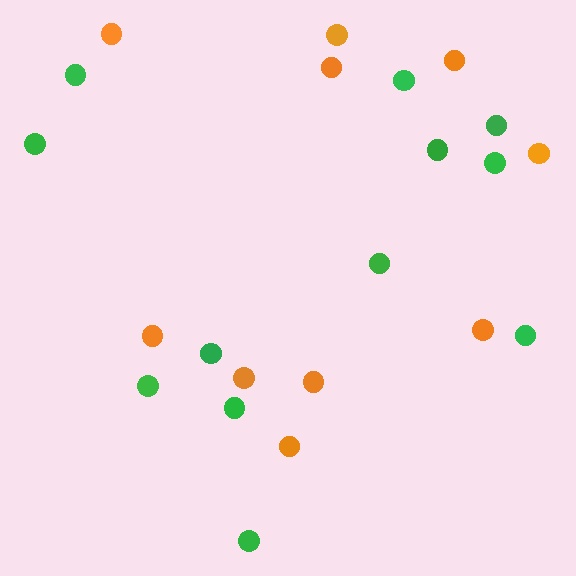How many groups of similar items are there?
There are 2 groups: one group of green circles (12) and one group of orange circles (10).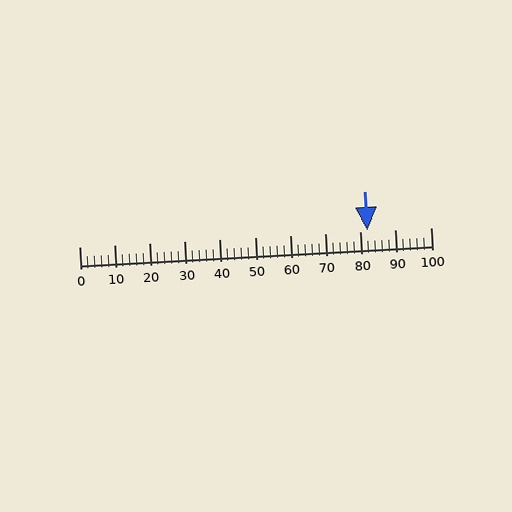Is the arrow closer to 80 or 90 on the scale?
The arrow is closer to 80.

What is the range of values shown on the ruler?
The ruler shows values from 0 to 100.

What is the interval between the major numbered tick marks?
The major tick marks are spaced 10 units apart.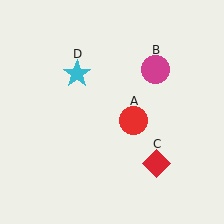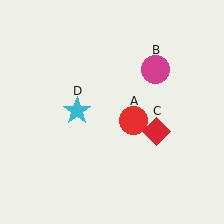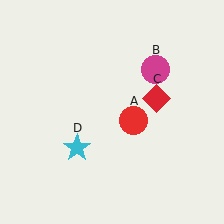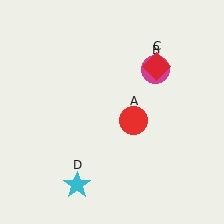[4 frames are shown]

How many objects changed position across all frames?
2 objects changed position: red diamond (object C), cyan star (object D).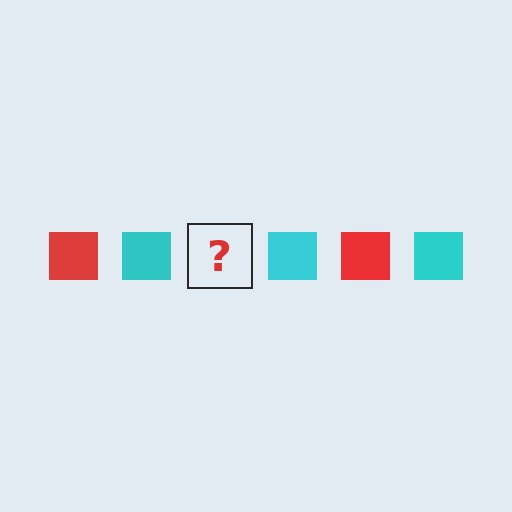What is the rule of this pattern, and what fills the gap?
The rule is that the pattern cycles through red, cyan squares. The gap should be filled with a red square.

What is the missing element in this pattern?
The missing element is a red square.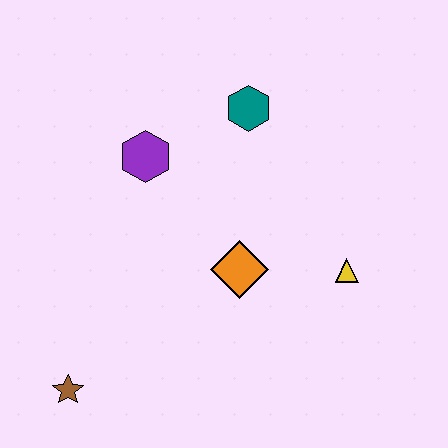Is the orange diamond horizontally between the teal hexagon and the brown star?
Yes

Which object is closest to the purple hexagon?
The teal hexagon is closest to the purple hexagon.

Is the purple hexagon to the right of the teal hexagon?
No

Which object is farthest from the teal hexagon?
The brown star is farthest from the teal hexagon.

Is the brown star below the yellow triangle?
Yes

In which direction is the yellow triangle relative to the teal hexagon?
The yellow triangle is below the teal hexagon.